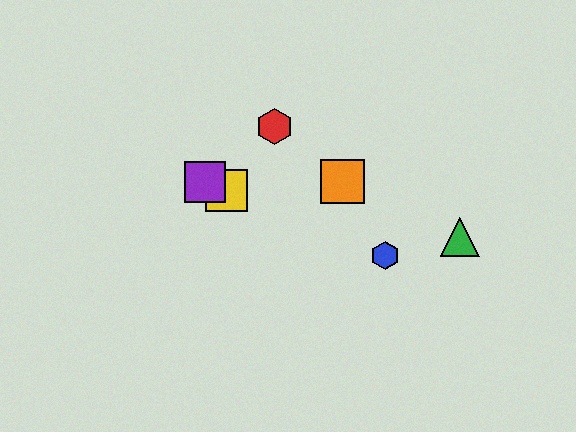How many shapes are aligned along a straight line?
3 shapes (the blue hexagon, the yellow square, the purple square) are aligned along a straight line.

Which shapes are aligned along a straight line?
The blue hexagon, the yellow square, the purple square are aligned along a straight line.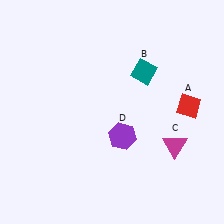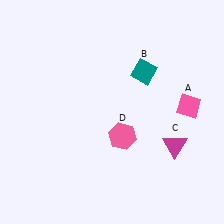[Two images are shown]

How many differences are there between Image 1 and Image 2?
There are 2 differences between the two images.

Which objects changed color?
A changed from red to pink. D changed from purple to pink.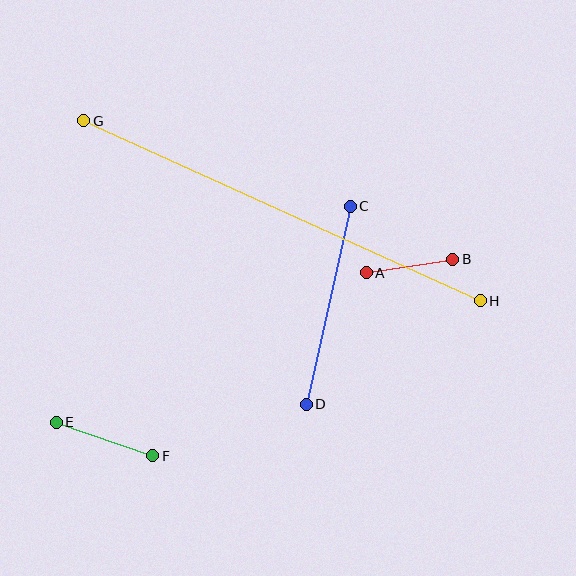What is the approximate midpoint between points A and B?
The midpoint is at approximately (410, 266) pixels.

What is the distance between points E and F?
The distance is approximately 102 pixels.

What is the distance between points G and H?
The distance is approximately 436 pixels.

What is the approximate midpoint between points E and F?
The midpoint is at approximately (104, 439) pixels.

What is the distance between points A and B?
The distance is approximately 88 pixels.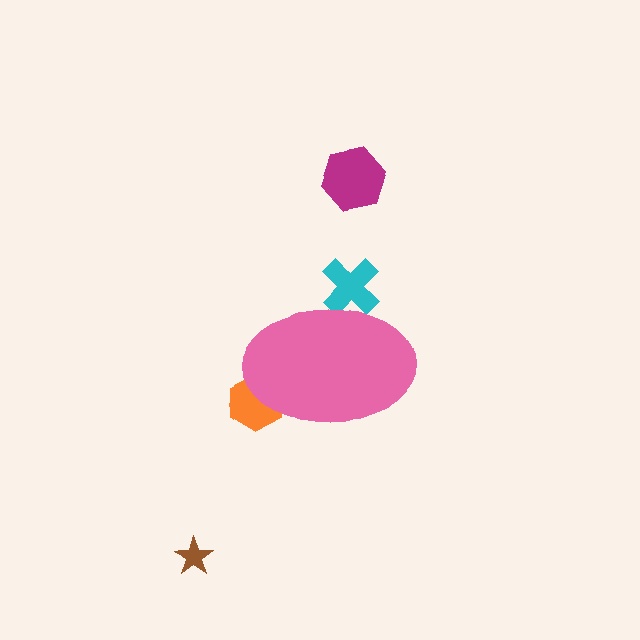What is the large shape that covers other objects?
A pink ellipse.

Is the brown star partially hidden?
No, the brown star is fully visible.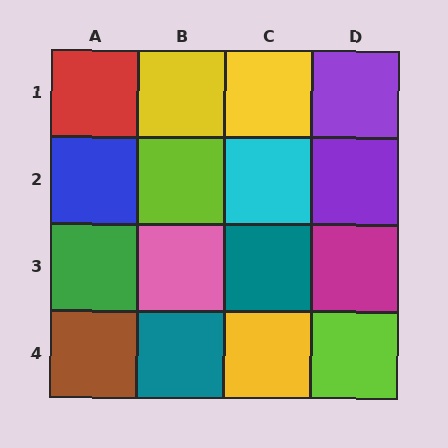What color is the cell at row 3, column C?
Teal.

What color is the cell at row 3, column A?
Green.